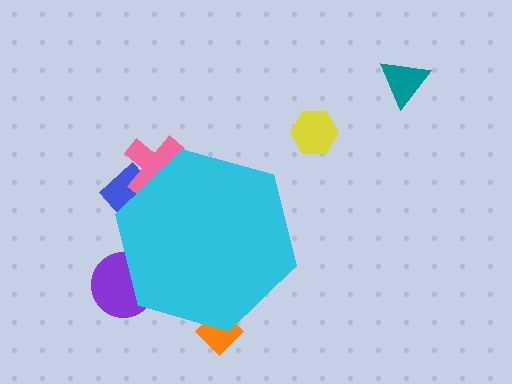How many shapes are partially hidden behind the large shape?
4 shapes are partially hidden.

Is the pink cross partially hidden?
Yes, the pink cross is partially hidden behind the cyan hexagon.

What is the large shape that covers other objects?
A cyan hexagon.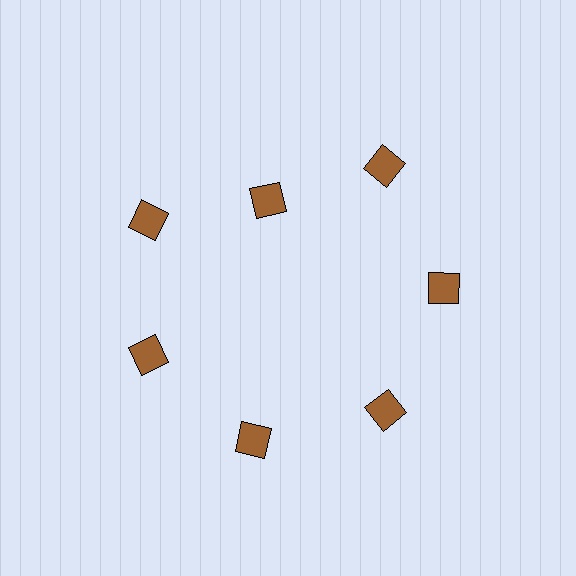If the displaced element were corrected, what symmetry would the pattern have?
It would have 7-fold rotational symmetry — the pattern would map onto itself every 51 degrees.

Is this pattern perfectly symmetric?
No. The 7 brown diamonds are arranged in a ring, but one element near the 12 o'clock position is pulled inward toward the center, breaking the 7-fold rotational symmetry.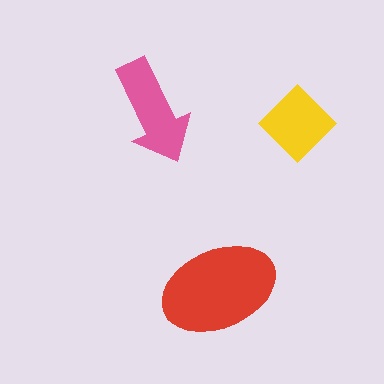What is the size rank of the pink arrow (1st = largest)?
2nd.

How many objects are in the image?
There are 3 objects in the image.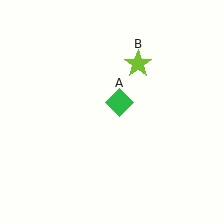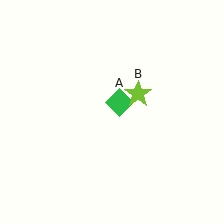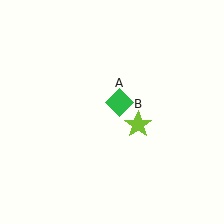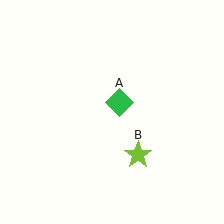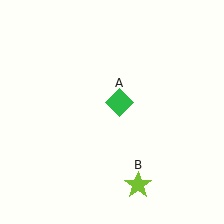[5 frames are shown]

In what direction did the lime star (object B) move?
The lime star (object B) moved down.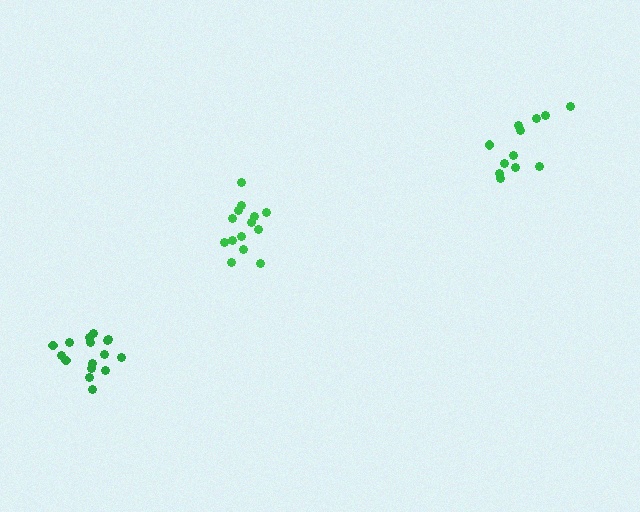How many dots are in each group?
Group 1: 12 dots, Group 2: 14 dots, Group 3: 16 dots (42 total).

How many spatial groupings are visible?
There are 3 spatial groupings.